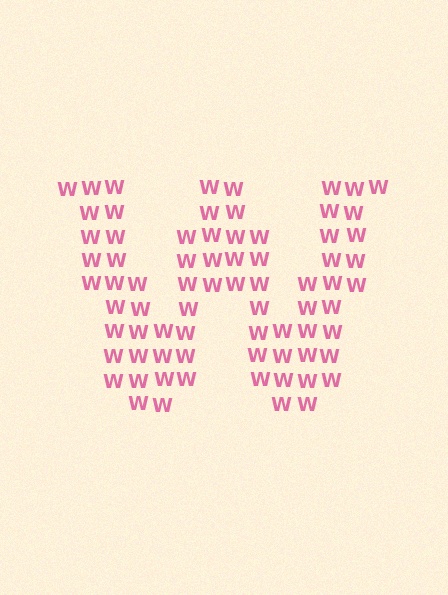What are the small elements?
The small elements are letter W's.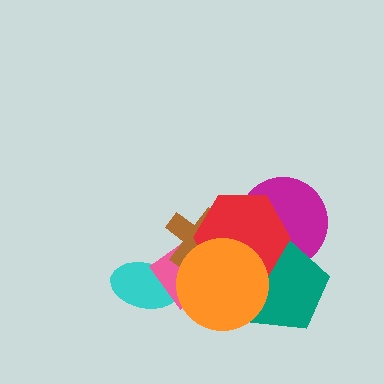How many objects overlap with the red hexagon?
5 objects overlap with the red hexagon.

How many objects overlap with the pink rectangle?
4 objects overlap with the pink rectangle.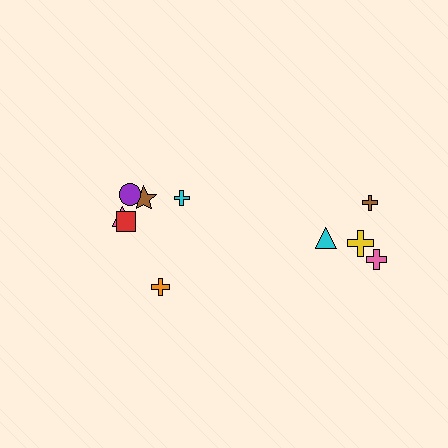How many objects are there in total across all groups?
There are 10 objects.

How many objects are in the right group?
There are 4 objects.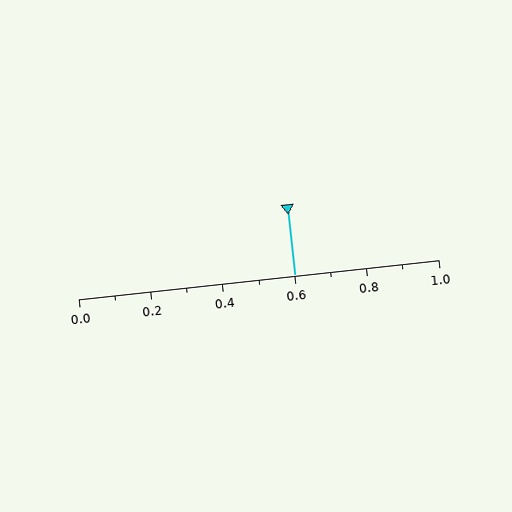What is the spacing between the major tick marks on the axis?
The major ticks are spaced 0.2 apart.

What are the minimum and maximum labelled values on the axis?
The axis runs from 0.0 to 1.0.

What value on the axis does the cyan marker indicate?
The marker indicates approximately 0.6.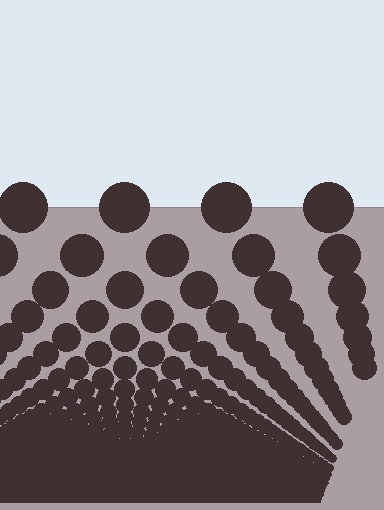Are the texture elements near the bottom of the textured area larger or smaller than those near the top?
Smaller. The gradient is inverted — elements near the bottom are smaller and denser.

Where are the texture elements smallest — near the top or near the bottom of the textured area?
Near the bottom.